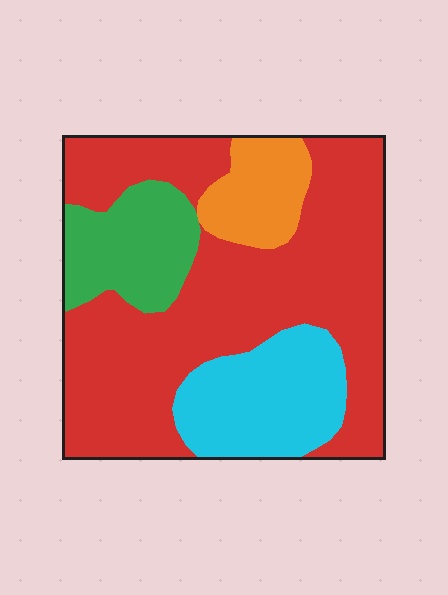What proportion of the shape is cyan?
Cyan covers 17% of the shape.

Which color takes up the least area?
Orange, at roughly 10%.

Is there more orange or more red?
Red.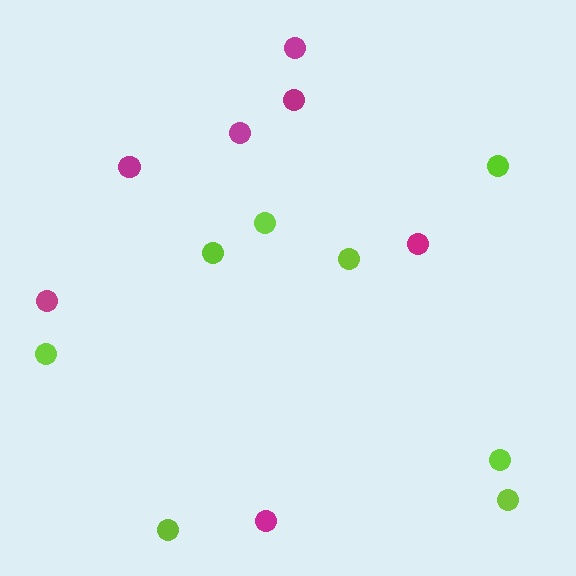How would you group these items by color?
There are 2 groups: one group of lime circles (8) and one group of magenta circles (7).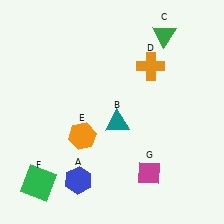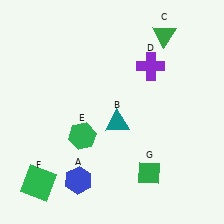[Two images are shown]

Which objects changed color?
D changed from orange to purple. E changed from orange to green. G changed from magenta to green.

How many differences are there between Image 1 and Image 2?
There are 3 differences between the two images.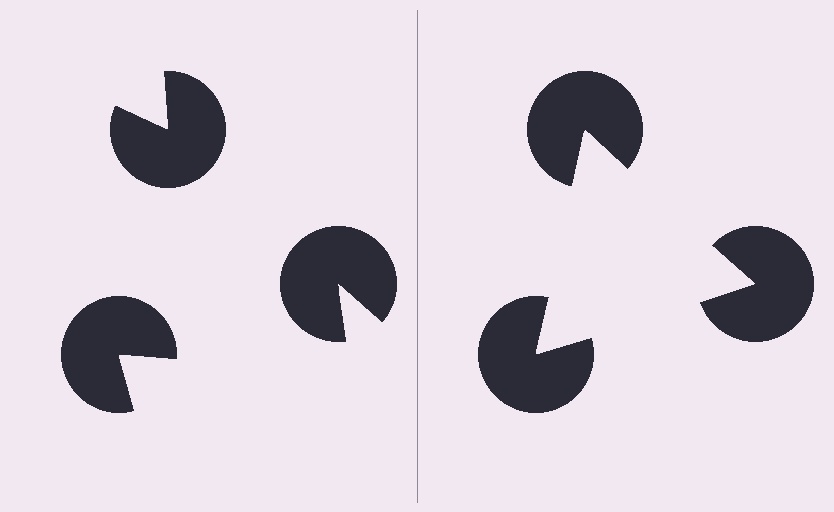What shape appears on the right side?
An illusory triangle.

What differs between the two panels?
The pac-man discs are positioned identically on both sides; only the wedge orientations differ. On the right they align to a triangle; on the left they are misaligned.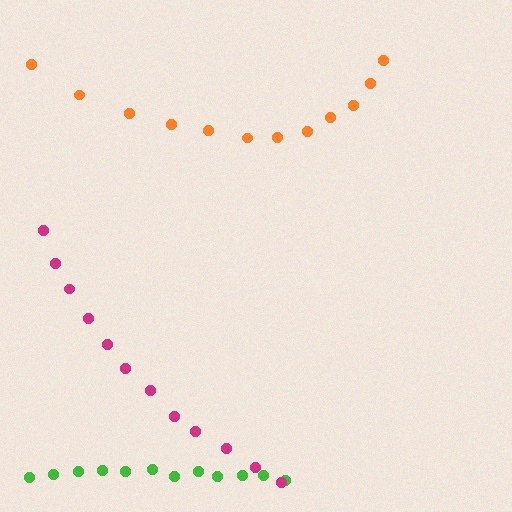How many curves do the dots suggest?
There are 3 distinct paths.